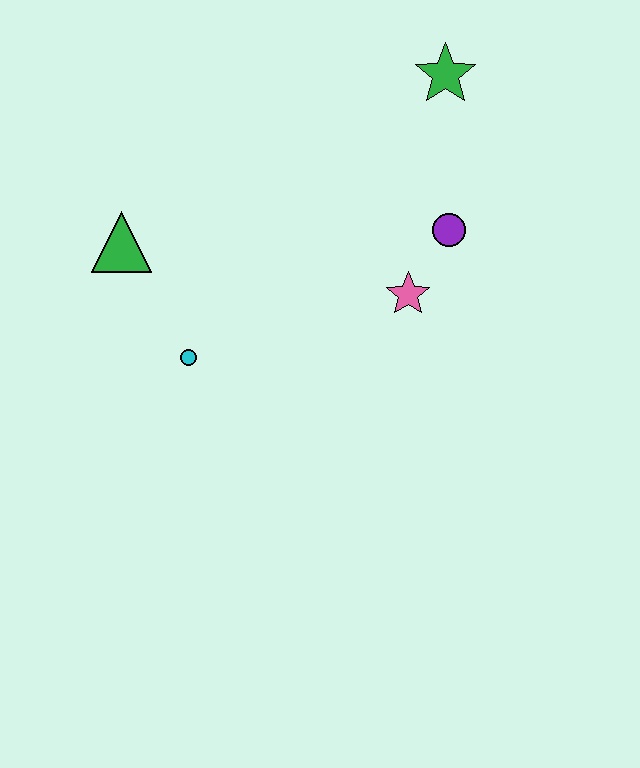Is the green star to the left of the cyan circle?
No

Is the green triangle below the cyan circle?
No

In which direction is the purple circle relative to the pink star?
The purple circle is above the pink star.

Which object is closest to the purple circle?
The pink star is closest to the purple circle.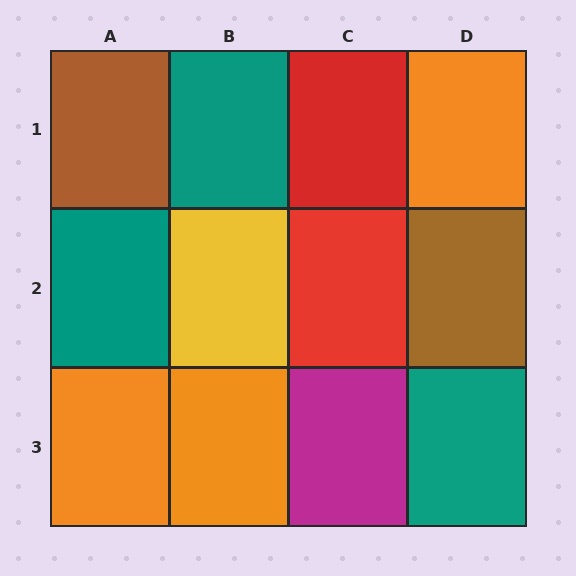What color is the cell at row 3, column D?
Teal.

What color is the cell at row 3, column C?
Magenta.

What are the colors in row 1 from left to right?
Brown, teal, red, orange.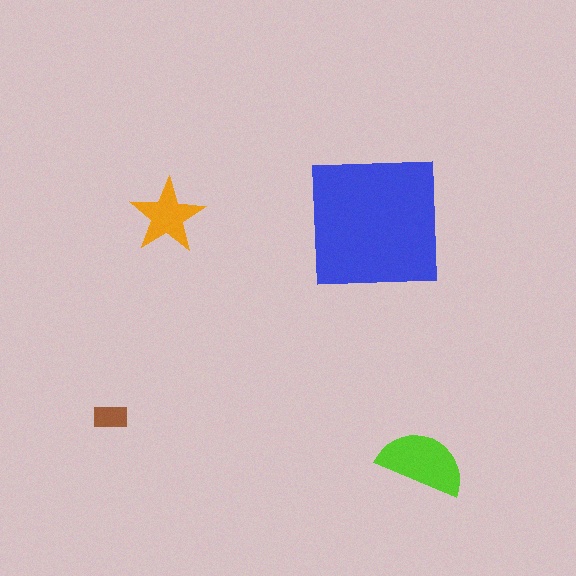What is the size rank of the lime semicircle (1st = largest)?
2nd.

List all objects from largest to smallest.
The blue square, the lime semicircle, the orange star, the brown rectangle.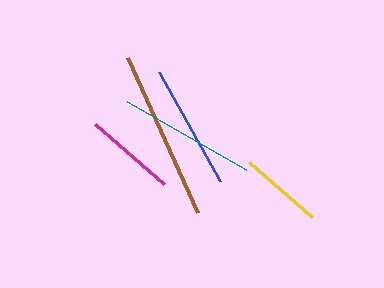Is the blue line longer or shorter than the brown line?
The brown line is longer than the blue line.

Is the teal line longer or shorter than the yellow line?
The teal line is longer than the yellow line.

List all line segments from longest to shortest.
From longest to shortest: brown, teal, blue, magenta, yellow.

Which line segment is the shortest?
The yellow line is the shortest at approximately 84 pixels.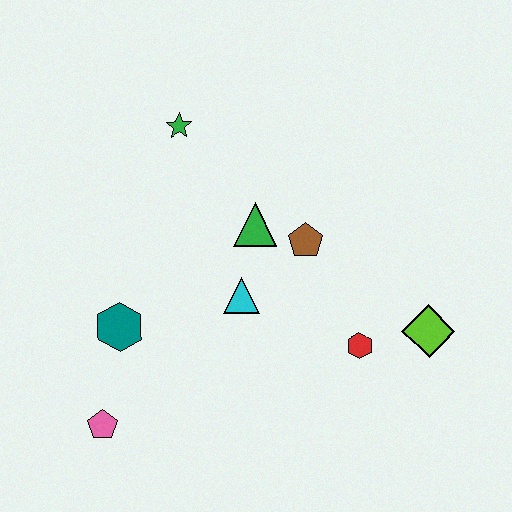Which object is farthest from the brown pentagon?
The pink pentagon is farthest from the brown pentagon.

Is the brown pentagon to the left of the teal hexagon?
No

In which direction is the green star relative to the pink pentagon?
The green star is above the pink pentagon.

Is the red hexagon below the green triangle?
Yes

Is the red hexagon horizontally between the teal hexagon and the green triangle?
No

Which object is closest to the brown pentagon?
The green triangle is closest to the brown pentagon.